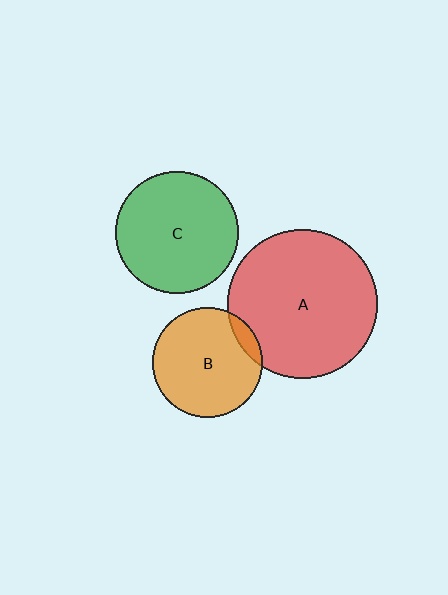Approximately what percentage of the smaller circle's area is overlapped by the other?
Approximately 10%.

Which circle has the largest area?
Circle A (red).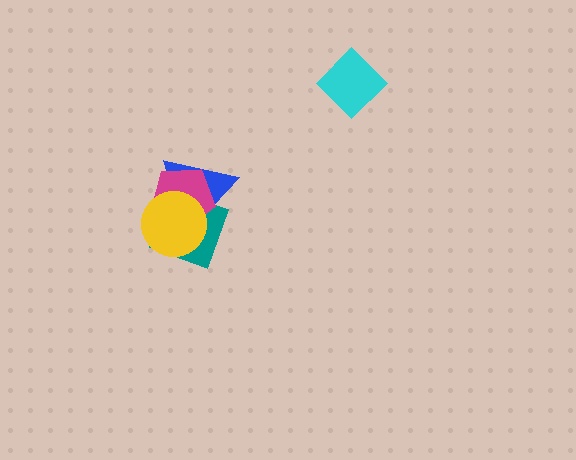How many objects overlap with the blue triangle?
3 objects overlap with the blue triangle.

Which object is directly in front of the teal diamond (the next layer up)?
The magenta pentagon is directly in front of the teal diamond.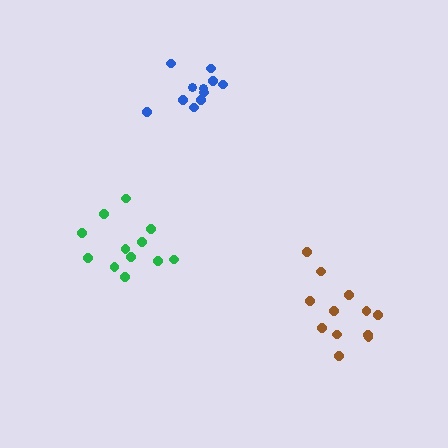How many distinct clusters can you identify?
There are 3 distinct clusters.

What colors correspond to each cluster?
The clusters are colored: green, blue, brown.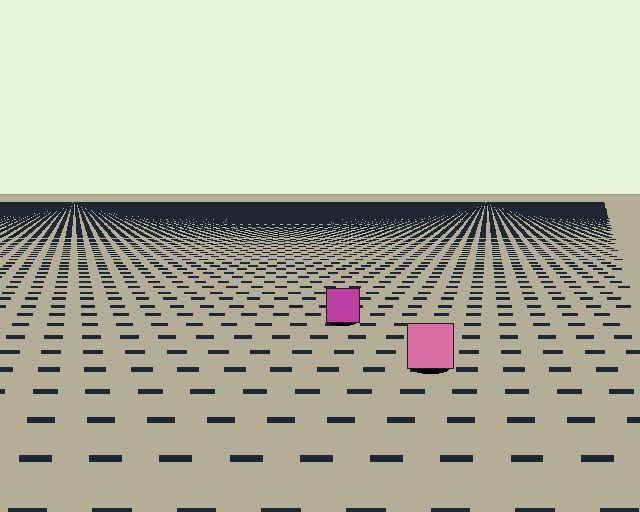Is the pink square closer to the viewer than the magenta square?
Yes. The pink square is closer — you can tell from the texture gradient: the ground texture is coarser near it.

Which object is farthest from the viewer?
The magenta square is farthest from the viewer. It appears smaller and the ground texture around it is denser.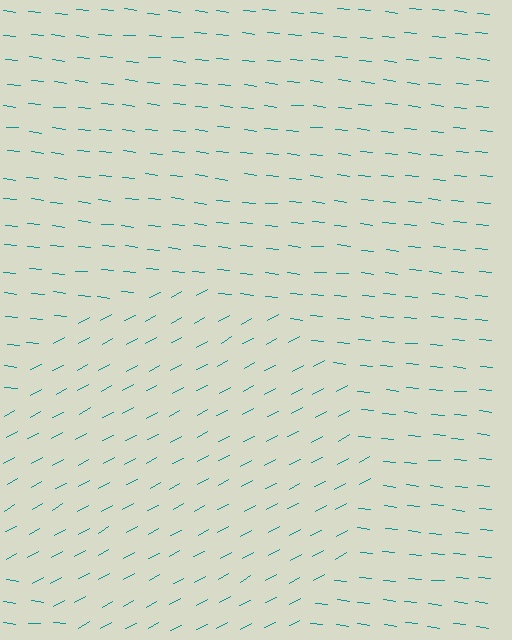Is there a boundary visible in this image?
Yes, there is a texture boundary formed by a change in line orientation.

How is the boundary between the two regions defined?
The boundary is defined purely by a change in line orientation (approximately 34 degrees difference). All lines are the same color and thickness.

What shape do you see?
I see a circle.